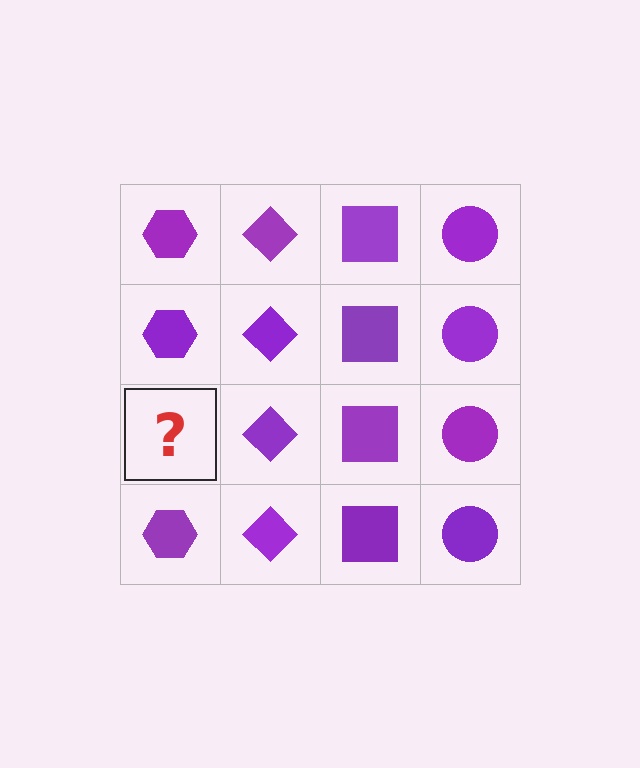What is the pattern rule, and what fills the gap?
The rule is that each column has a consistent shape. The gap should be filled with a purple hexagon.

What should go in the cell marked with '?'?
The missing cell should contain a purple hexagon.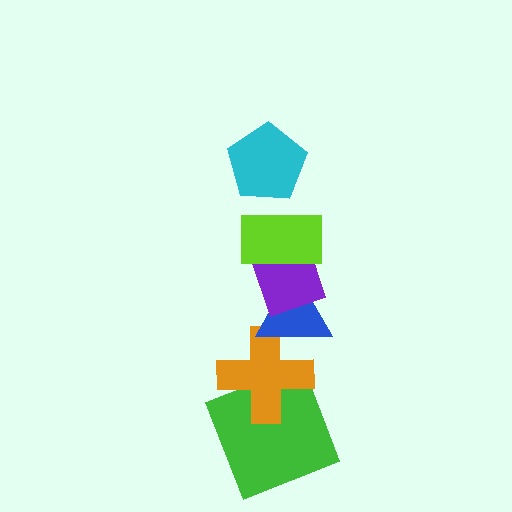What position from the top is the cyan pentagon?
The cyan pentagon is 1st from the top.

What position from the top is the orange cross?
The orange cross is 5th from the top.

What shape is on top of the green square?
The orange cross is on top of the green square.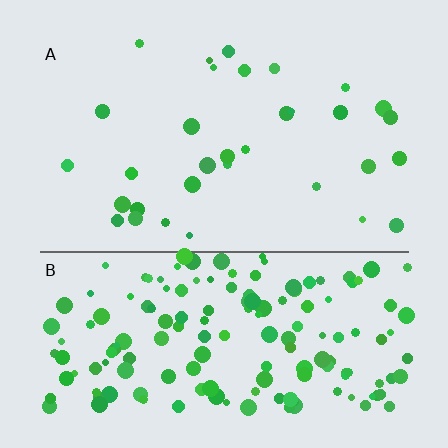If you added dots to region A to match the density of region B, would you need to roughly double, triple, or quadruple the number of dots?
Approximately quadruple.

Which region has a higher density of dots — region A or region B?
B (the bottom).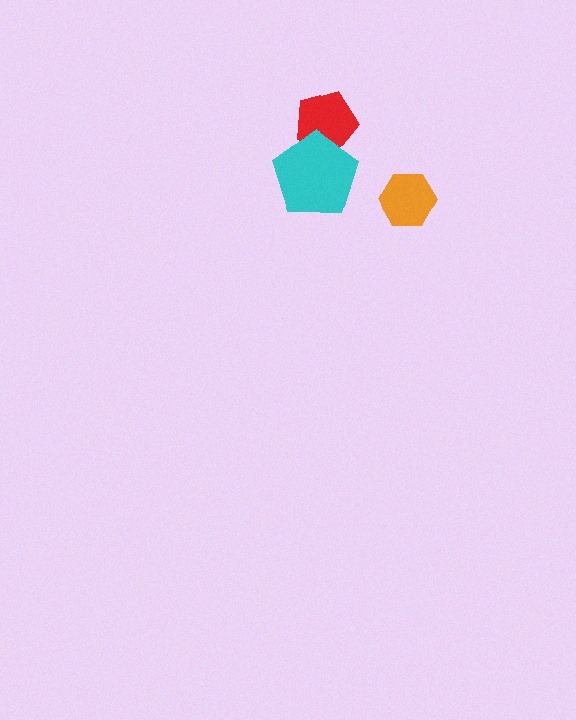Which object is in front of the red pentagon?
The cyan pentagon is in front of the red pentagon.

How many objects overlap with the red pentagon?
1 object overlaps with the red pentagon.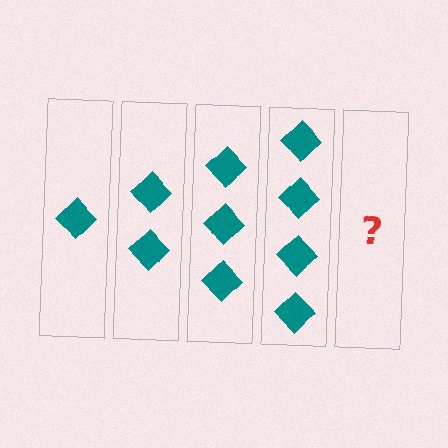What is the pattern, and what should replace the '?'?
The pattern is that each step adds one more diamond. The '?' should be 5 diamonds.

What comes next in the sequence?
The next element should be 5 diamonds.